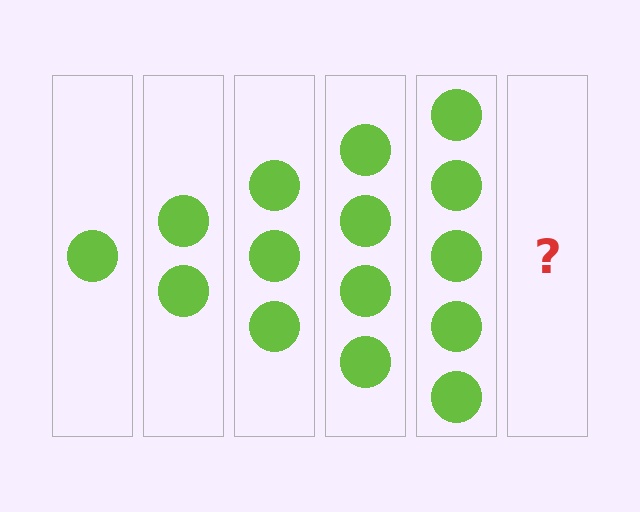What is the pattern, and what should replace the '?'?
The pattern is that each step adds one more circle. The '?' should be 6 circles.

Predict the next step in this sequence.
The next step is 6 circles.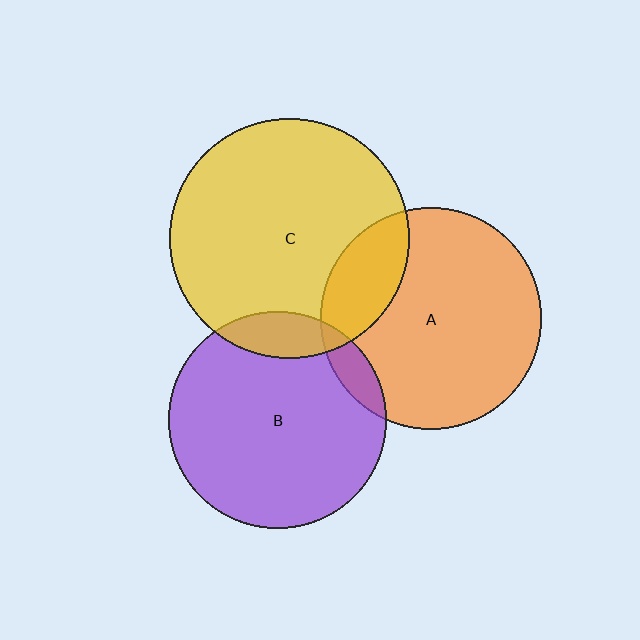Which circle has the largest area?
Circle C (yellow).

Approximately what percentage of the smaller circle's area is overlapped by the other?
Approximately 20%.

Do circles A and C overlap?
Yes.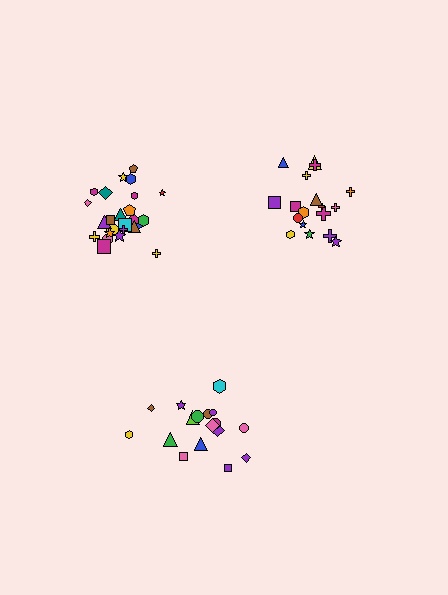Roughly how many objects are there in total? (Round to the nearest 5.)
Roughly 60 objects in total.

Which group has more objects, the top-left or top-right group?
The top-left group.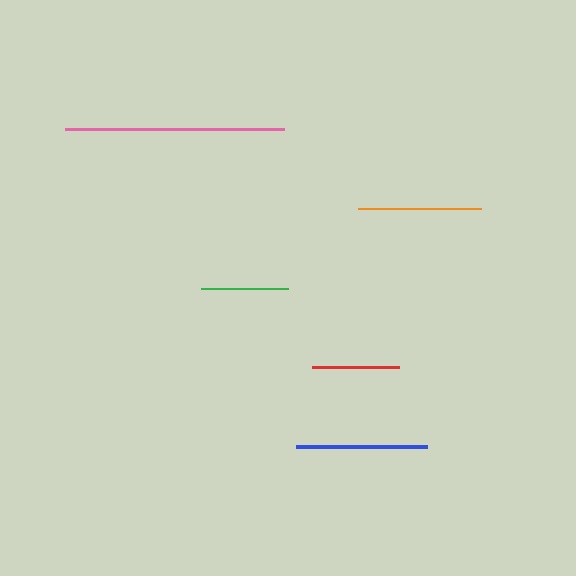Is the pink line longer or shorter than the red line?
The pink line is longer than the red line.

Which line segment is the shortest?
The green line is the shortest at approximately 87 pixels.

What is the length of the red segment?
The red segment is approximately 87 pixels long.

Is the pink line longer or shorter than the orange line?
The pink line is longer than the orange line.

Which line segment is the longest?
The pink line is the longest at approximately 220 pixels.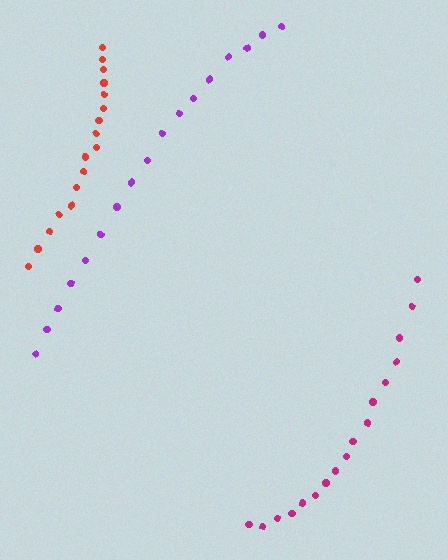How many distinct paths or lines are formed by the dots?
There are 3 distinct paths.